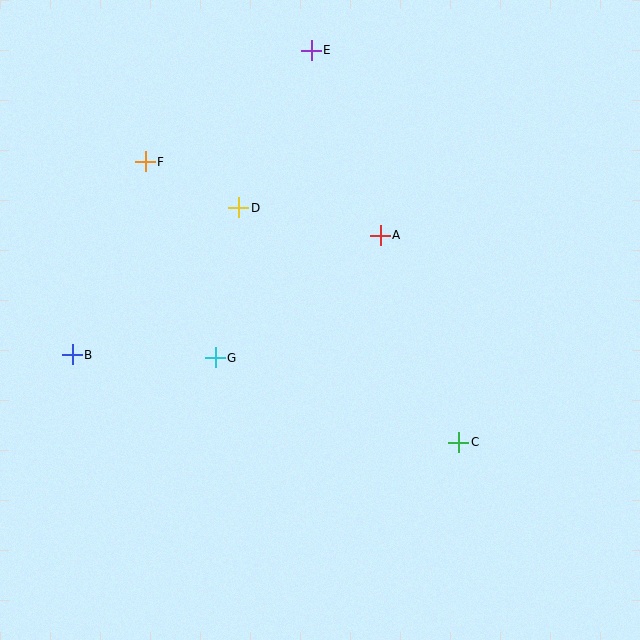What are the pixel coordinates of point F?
Point F is at (145, 162).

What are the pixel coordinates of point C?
Point C is at (459, 442).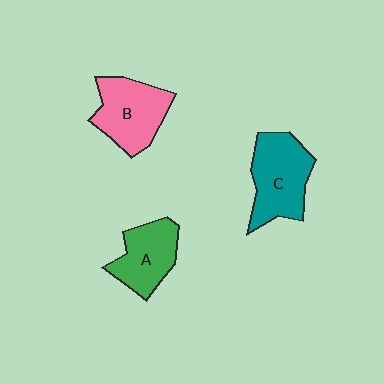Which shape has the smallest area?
Shape A (green).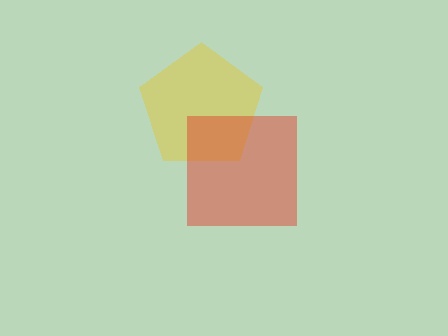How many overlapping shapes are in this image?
There are 2 overlapping shapes in the image.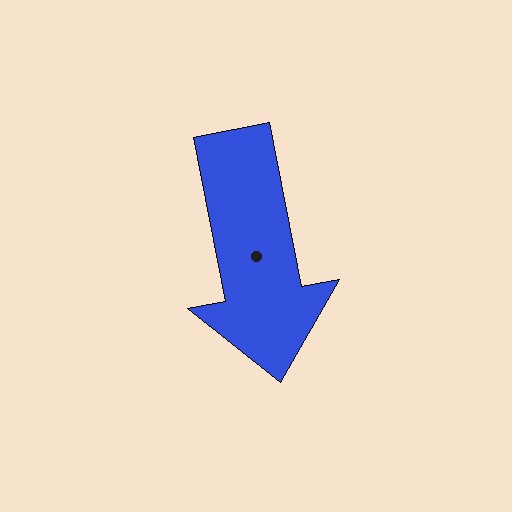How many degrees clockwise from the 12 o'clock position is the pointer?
Approximately 169 degrees.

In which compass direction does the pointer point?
South.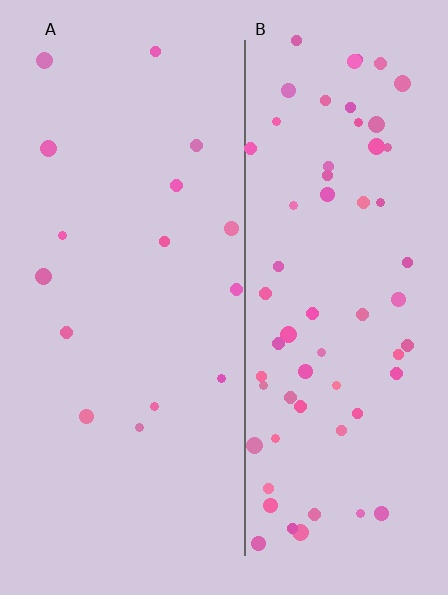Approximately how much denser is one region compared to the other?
Approximately 4.2× — region B over region A.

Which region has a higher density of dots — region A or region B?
B (the right).